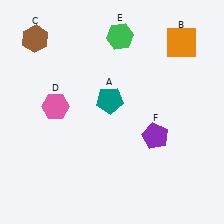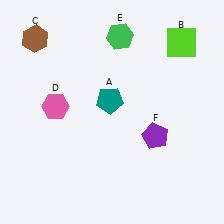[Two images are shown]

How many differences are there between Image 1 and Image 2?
There is 1 difference between the two images.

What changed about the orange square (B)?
In Image 1, B is orange. In Image 2, it changed to lime.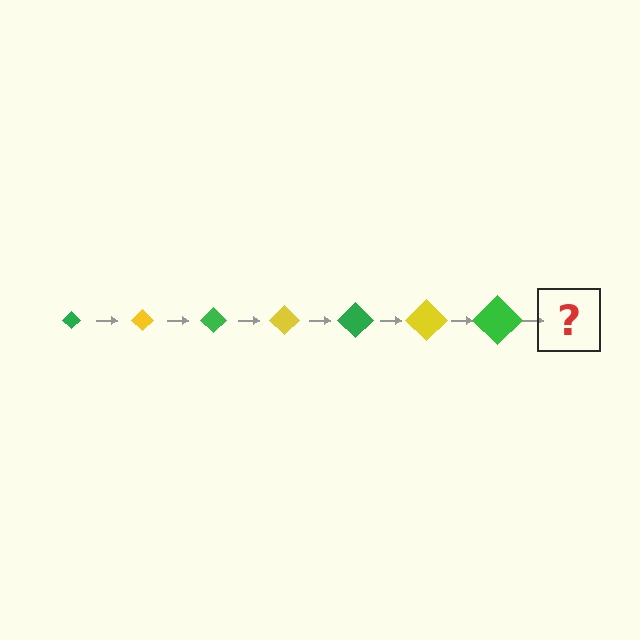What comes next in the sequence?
The next element should be a yellow diamond, larger than the previous one.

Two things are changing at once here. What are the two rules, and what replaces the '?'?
The two rules are that the diamond grows larger each step and the color cycles through green and yellow. The '?' should be a yellow diamond, larger than the previous one.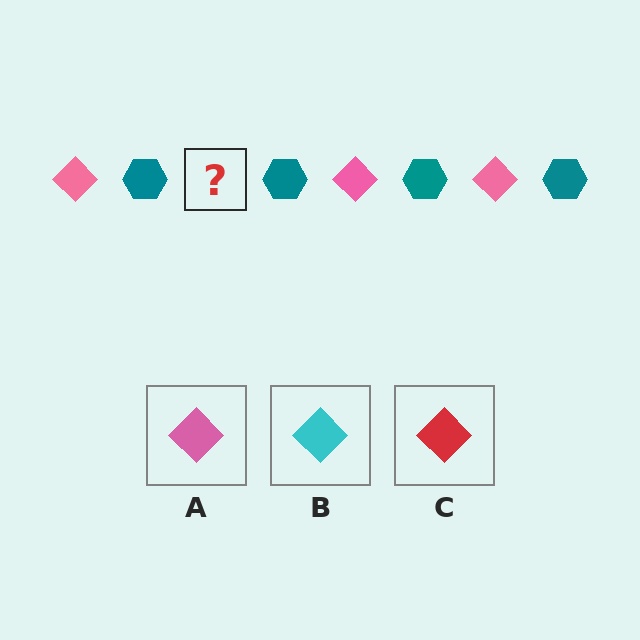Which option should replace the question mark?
Option A.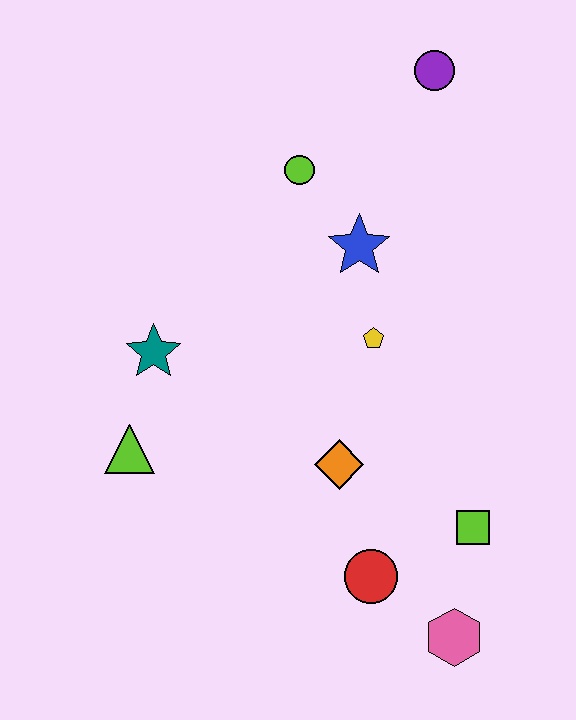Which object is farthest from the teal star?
The pink hexagon is farthest from the teal star.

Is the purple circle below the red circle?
No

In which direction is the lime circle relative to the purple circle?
The lime circle is to the left of the purple circle.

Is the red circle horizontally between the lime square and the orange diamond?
Yes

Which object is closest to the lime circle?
The blue star is closest to the lime circle.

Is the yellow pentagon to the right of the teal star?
Yes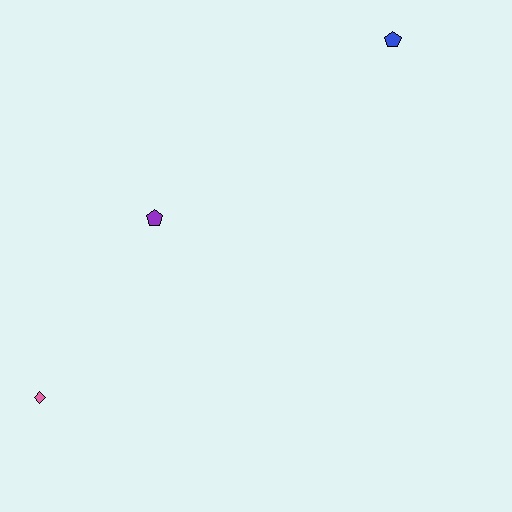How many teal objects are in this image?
There are no teal objects.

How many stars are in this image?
There are no stars.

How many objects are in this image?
There are 3 objects.